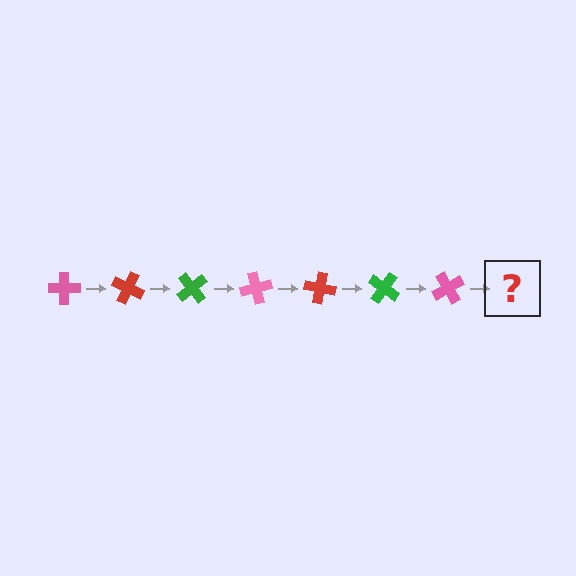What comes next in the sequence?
The next element should be a red cross, rotated 175 degrees from the start.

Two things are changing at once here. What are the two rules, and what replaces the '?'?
The two rules are that it rotates 25 degrees each step and the color cycles through pink, red, and green. The '?' should be a red cross, rotated 175 degrees from the start.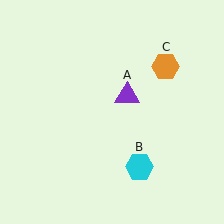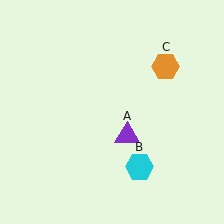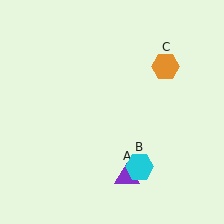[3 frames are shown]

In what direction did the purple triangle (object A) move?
The purple triangle (object A) moved down.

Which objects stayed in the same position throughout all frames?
Cyan hexagon (object B) and orange hexagon (object C) remained stationary.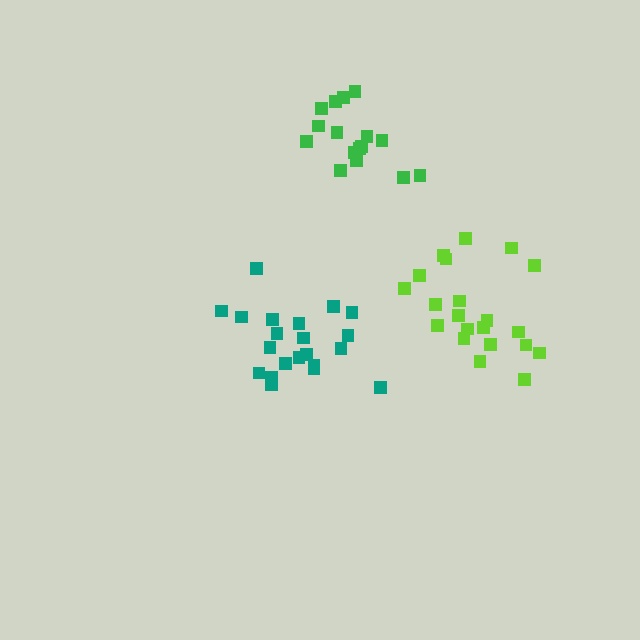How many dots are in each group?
Group 1: 21 dots, Group 2: 21 dots, Group 3: 16 dots (58 total).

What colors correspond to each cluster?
The clusters are colored: lime, teal, green.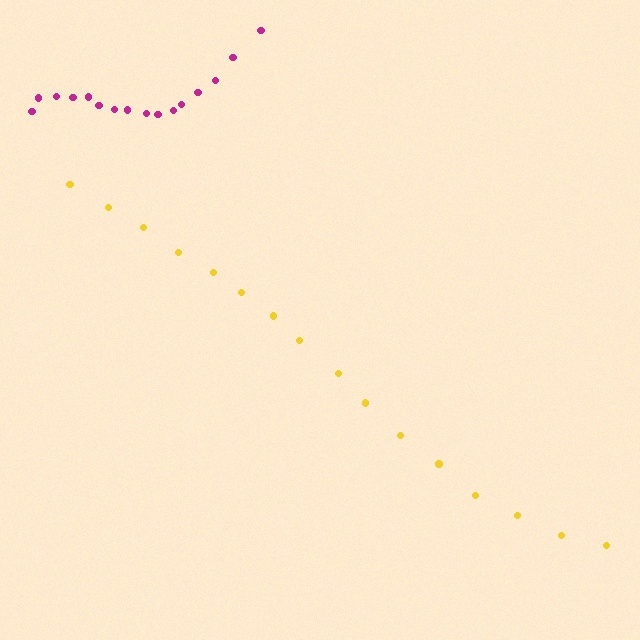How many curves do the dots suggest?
There are 2 distinct paths.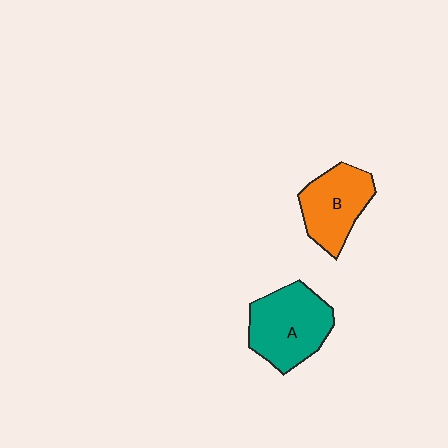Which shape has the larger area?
Shape A (teal).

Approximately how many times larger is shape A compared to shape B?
Approximately 1.2 times.